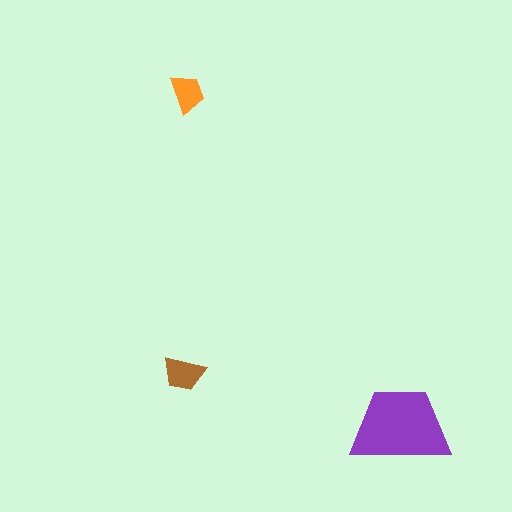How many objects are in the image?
There are 3 objects in the image.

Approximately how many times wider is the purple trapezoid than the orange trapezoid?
About 2.5 times wider.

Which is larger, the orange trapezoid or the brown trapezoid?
The brown one.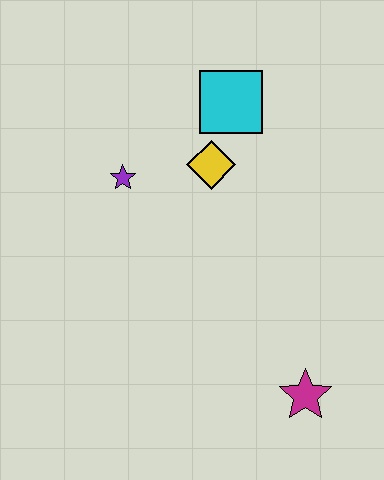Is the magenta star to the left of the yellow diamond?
No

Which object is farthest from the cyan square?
The magenta star is farthest from the cyan square.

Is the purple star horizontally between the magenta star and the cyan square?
No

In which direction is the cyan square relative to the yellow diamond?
The cyan square is above the yellow diamond.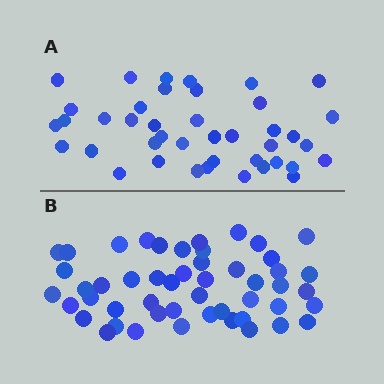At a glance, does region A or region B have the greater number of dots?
Region B (the bottom region) has more dots.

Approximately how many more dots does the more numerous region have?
Region B has roughly 8 or so more dots than region A.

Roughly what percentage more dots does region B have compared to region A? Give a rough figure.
About 20% more.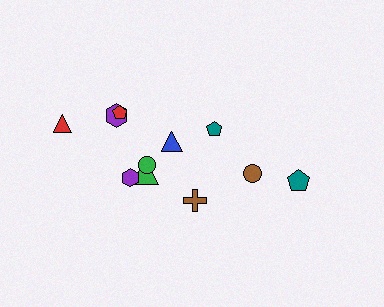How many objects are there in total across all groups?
There are 11 objects.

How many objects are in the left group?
There are 7 objects.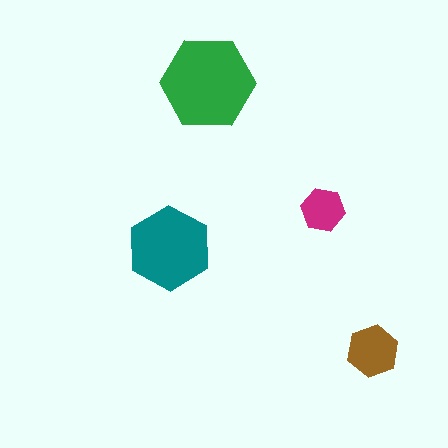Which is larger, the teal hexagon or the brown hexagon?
The teal one.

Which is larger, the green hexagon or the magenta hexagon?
The green one.